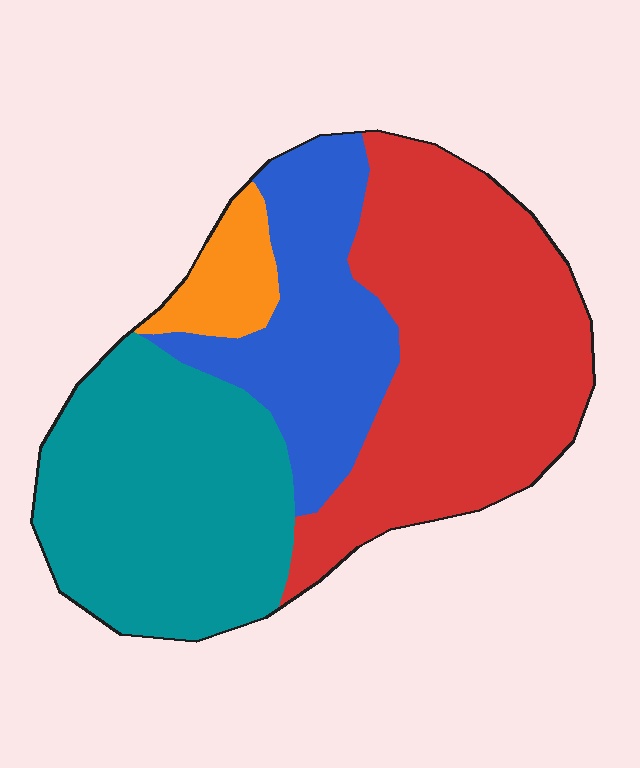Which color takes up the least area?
Orange, at roughly 5%.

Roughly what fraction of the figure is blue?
Blue takes up between a sixth and a third of the figure.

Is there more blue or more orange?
Blue.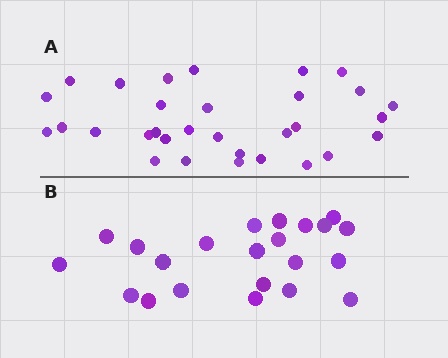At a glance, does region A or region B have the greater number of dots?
Region A (the top region) has more dots.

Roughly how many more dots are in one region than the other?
Region A has roughly 8 or so more dots than region B.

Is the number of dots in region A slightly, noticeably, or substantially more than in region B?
Region A has noticeably more, but not dramatically so. The ratio is roughly 1.4 to 1.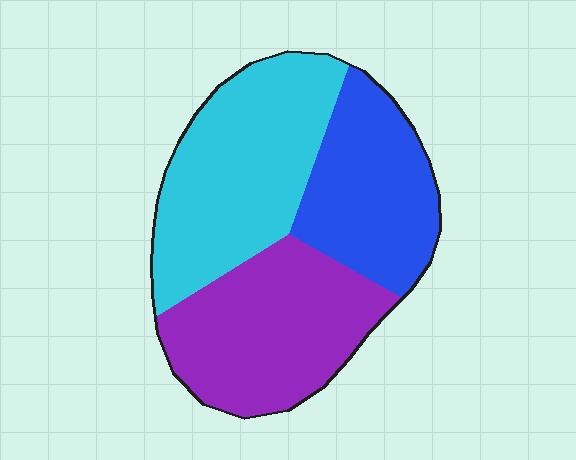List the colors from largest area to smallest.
From largest to smallest: cyan, purple, blue.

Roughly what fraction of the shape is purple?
Purple covers around 35% of the shape.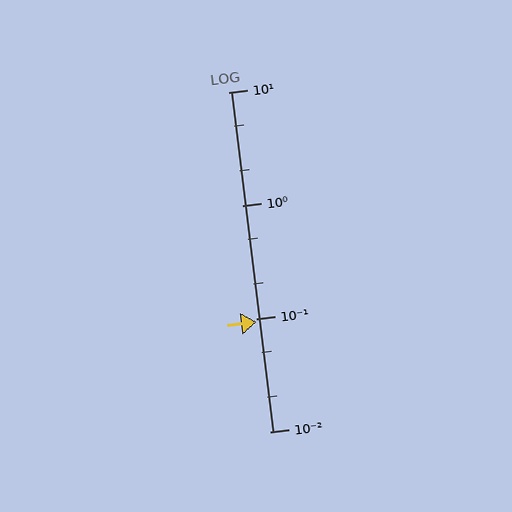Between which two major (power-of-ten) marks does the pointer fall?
The pointer is between 0.01 and 0.1.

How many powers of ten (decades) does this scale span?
The scale spans 3 decades, from 0.01 to 10.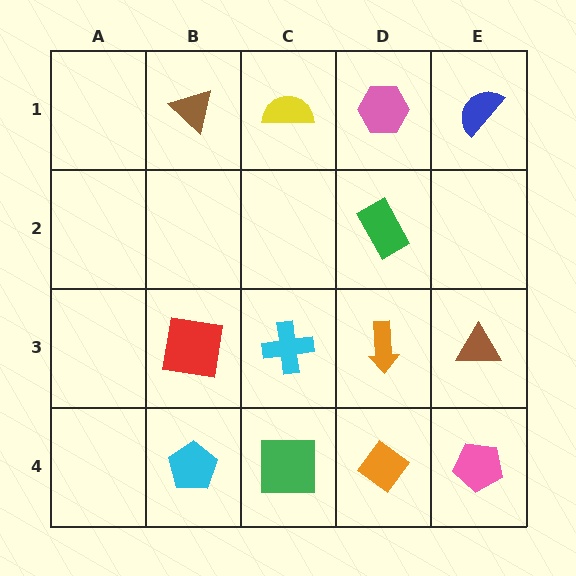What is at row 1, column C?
A yellow semicircle.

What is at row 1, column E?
A blue semicircle.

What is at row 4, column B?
A cyan pentagon.